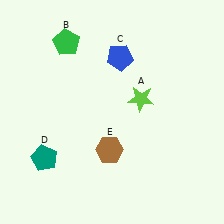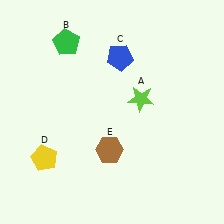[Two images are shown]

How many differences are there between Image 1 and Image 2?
There is 1 difference between the two images.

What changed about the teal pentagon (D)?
In Image 1, D is teal. In Image 2, it changed to yellow.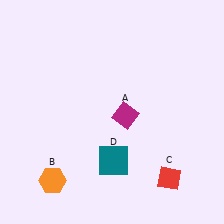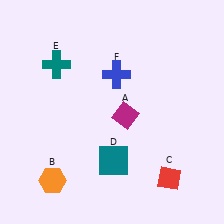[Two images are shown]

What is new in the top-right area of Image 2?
A blue cross (F) was added in the top-right area of Image 2.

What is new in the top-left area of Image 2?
A teal cross (E) was added in the top-left area of Image 2.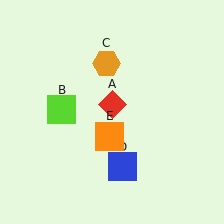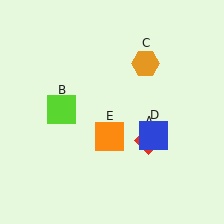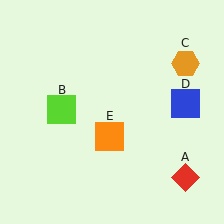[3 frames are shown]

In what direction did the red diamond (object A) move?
The red diamond (object A) moved down and to the right.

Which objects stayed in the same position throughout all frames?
Lime square (object B) and orange square (object E) remained stationary.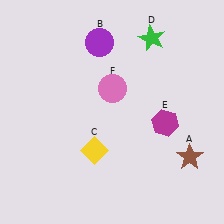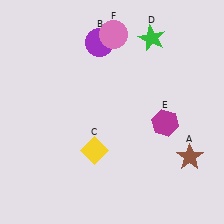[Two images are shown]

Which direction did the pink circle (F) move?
The pink circle (F) moved up.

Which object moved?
The pink circle (F) moved up.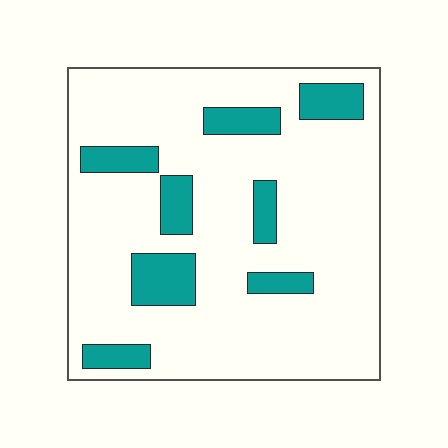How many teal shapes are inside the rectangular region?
8.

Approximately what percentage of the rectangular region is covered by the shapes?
Approximately 15%.